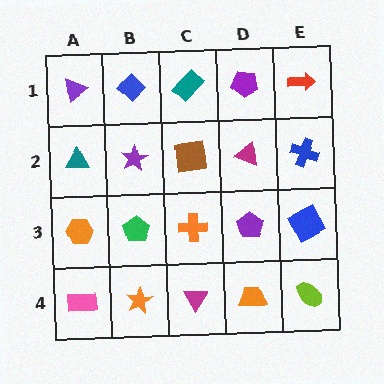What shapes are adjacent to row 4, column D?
A purple pentagon (row 3, column D), a magenta triangle (row 4, column C), a lime ellipse (row 4, column E).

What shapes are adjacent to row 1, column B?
A purple star (row 2, column B), a purple triangle (row 1, column A), a teal rectangle (row 1, column C).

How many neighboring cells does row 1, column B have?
3.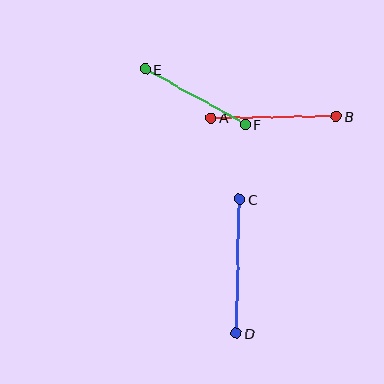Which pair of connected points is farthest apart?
Points C and D are farthest apart.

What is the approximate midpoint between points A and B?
The midpoint is at approximately (274, 117) pixels.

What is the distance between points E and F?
The distance is approximately 115 pixels.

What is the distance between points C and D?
The distance is approximately 134 pixels.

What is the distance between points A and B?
The distance is approximately 125 pixels.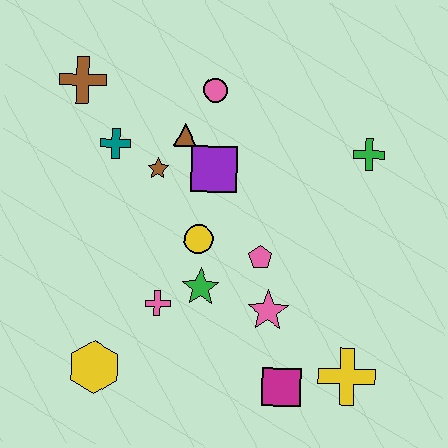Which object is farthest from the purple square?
The yellow cross is farthest from the purple square.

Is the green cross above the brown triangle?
No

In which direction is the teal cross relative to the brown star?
The teal cross is to the left of the brown star.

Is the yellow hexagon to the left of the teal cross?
Yes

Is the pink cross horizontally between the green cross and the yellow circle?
No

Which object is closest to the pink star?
The pink pentagon is closest to the pink star.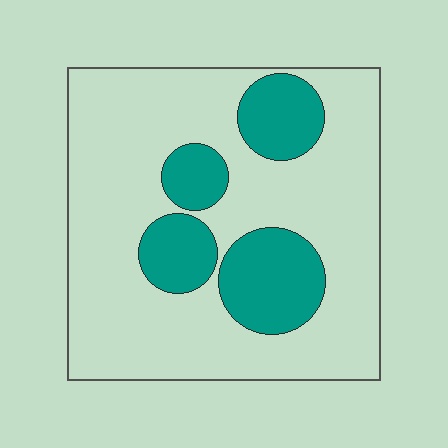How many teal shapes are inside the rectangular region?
4.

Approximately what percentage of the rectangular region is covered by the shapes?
Approximately 25%.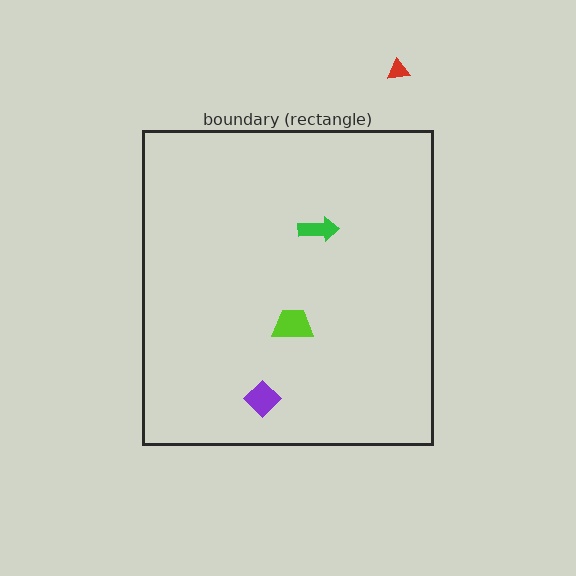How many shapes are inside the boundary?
3 inside, 1 outside.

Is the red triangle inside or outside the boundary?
Outside.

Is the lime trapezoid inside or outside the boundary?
Inside.